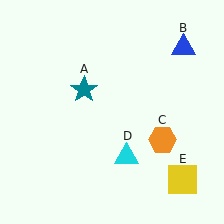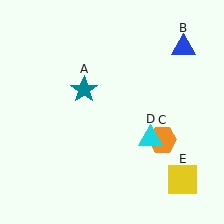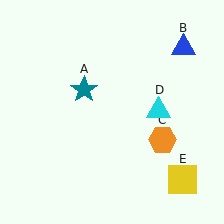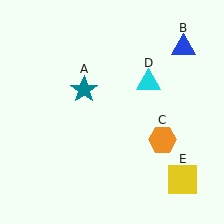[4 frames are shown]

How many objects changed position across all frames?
1 object changed position: cyan triangle (object D).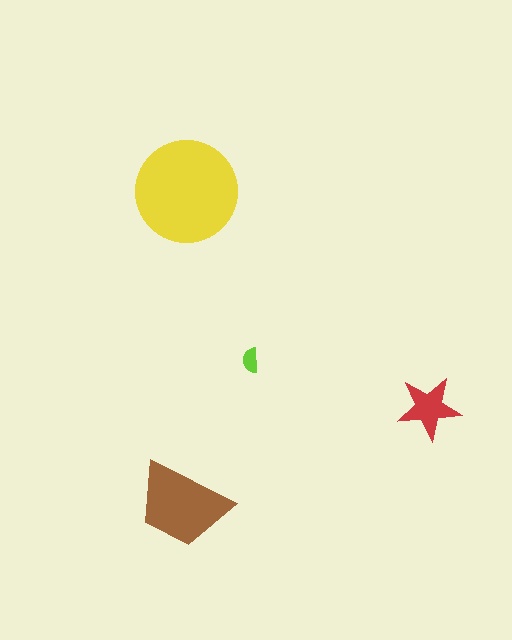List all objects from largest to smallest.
The yellow circle, the brown trapezoid, the red star, the lime semicircle.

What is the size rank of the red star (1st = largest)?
3rd.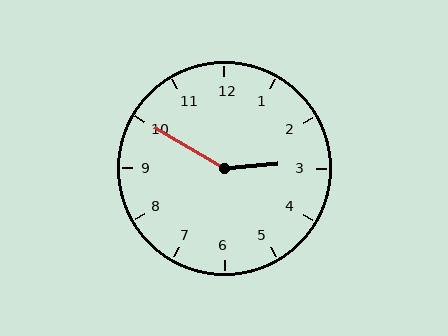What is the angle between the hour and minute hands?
Approximately 145 degrees.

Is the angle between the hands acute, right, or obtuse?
It is obtuse.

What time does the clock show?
2:50.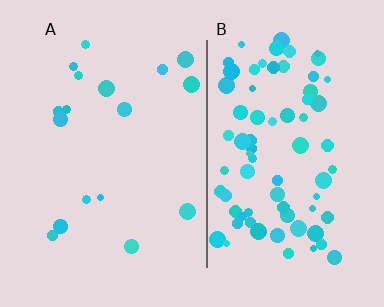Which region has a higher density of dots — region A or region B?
B (the right).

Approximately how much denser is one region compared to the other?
Approximately 4.4× — region B over region A.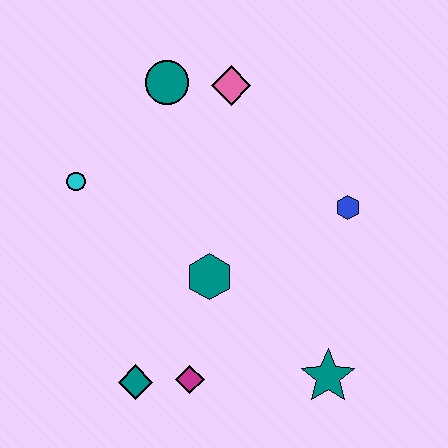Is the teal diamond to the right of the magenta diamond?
No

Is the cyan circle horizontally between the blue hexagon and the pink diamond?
No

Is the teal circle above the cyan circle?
Yes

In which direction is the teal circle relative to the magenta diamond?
The teal circle is above the magenta diamond.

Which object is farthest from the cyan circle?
The teal star is farthest from the cyan circle.